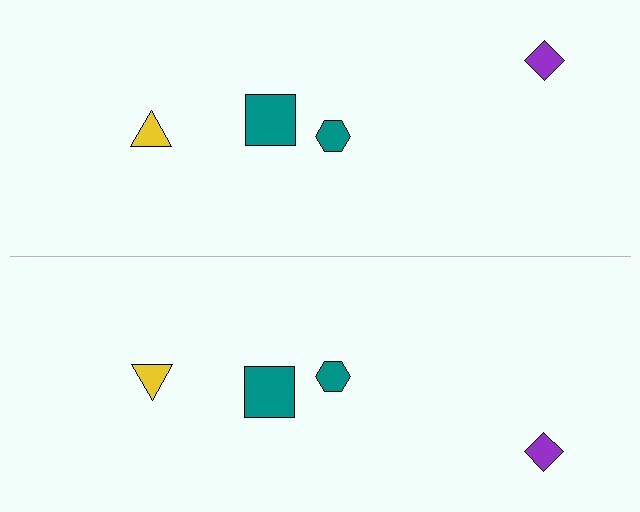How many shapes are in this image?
There are 8 shapes in this image.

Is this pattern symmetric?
Yes, this pattern has bilateral (reflection) symmetry.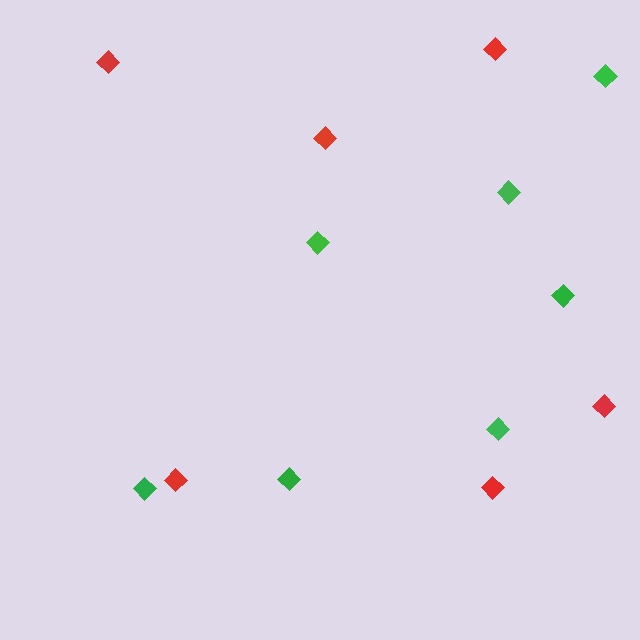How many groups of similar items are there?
There are 2 groups: one group of red diamonds (6) and one group of green diamonds (7).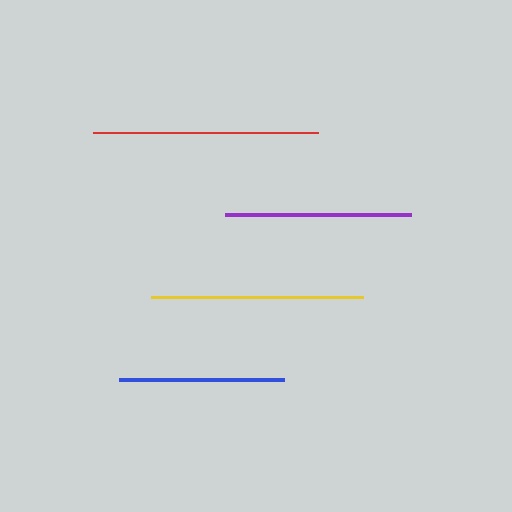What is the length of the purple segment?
The purple segment is approximately 186 pixels long.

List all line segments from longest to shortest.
From longest to shortest: red, yellow, purple, blue.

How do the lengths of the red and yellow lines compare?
The red and yellow lines are approximately the same length.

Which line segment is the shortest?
The blue line is the shortest at approximately 165 pixels.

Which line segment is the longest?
The red line is the longest at approximately 225 pixels.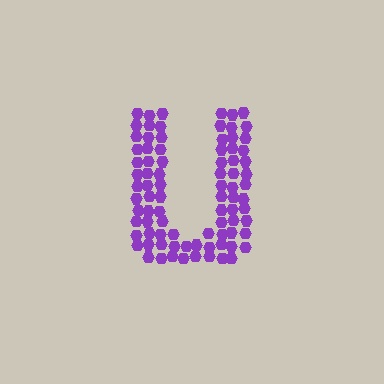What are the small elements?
The small elements are hexagons.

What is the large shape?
The large shape is the letter U.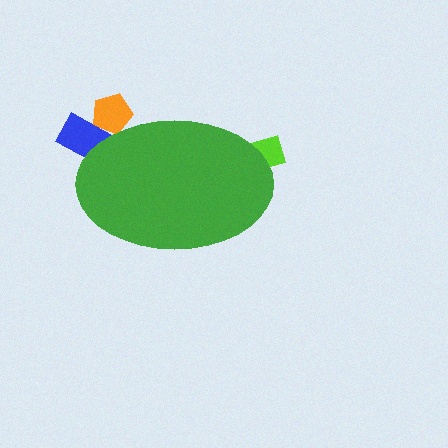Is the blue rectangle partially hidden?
Yes, the blue rectangle is partially hidden behind the green ellipse.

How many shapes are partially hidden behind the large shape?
3 shapes are partially hidden.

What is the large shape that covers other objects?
A green ellipse.